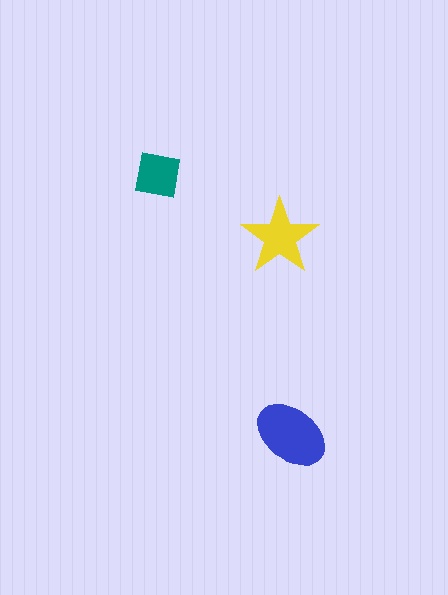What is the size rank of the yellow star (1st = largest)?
2nd.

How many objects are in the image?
There are 3 objects in the image.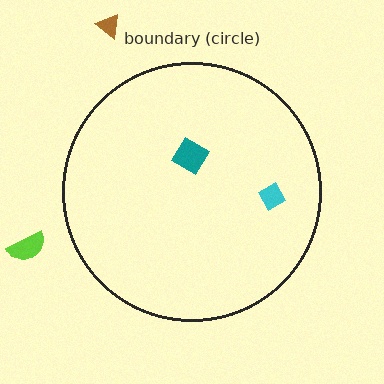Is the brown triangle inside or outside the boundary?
Outside.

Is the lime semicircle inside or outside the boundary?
Outside.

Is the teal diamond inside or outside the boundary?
Inside.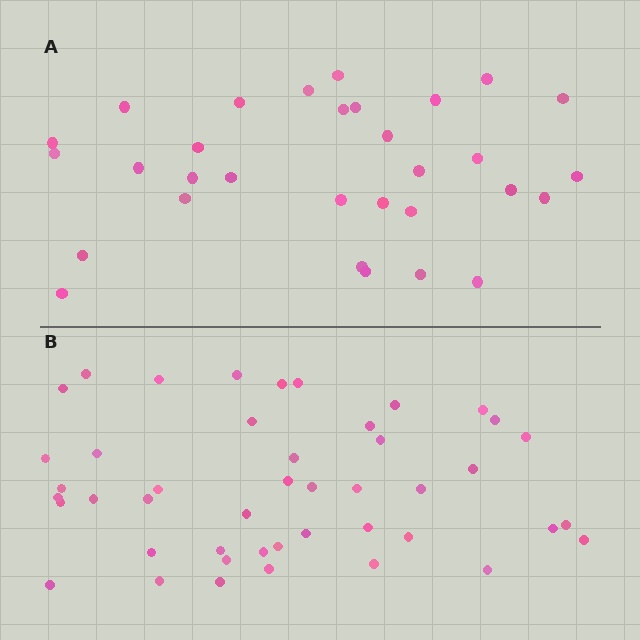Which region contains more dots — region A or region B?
Region B (the bottom region) has more dots.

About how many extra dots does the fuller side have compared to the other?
Region B has approximately 15 more dots than region A.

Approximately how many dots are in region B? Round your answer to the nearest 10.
About 40 dots. (The exact count is 45, which rounds to 40.)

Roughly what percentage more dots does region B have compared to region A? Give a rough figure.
About 45% more.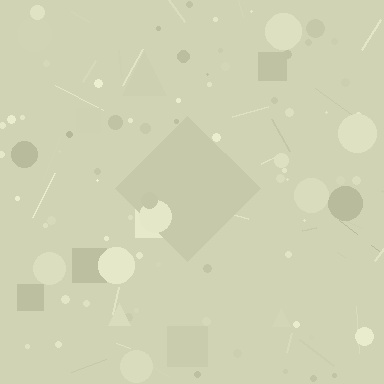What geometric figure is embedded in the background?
A diamond is embedded in the background.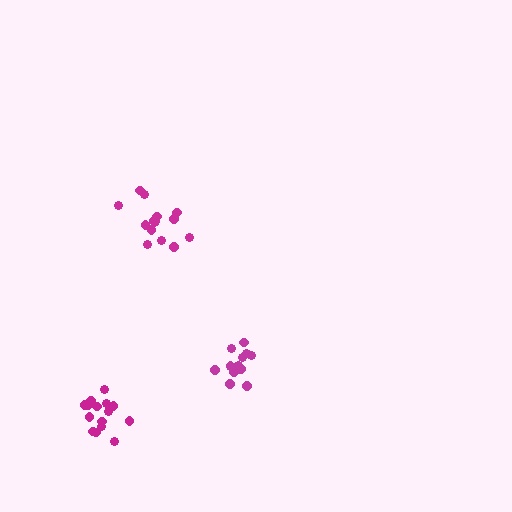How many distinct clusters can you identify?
There are 3 distinct clusters.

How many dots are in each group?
Group 1: 16 dots, Group 2: 14 dots, Group 3: 15 dots (45 total).